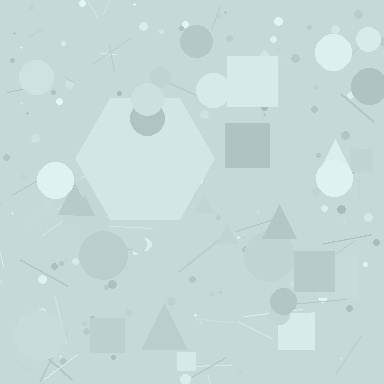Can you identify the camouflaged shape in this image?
The camouflaged shape is a hexagon.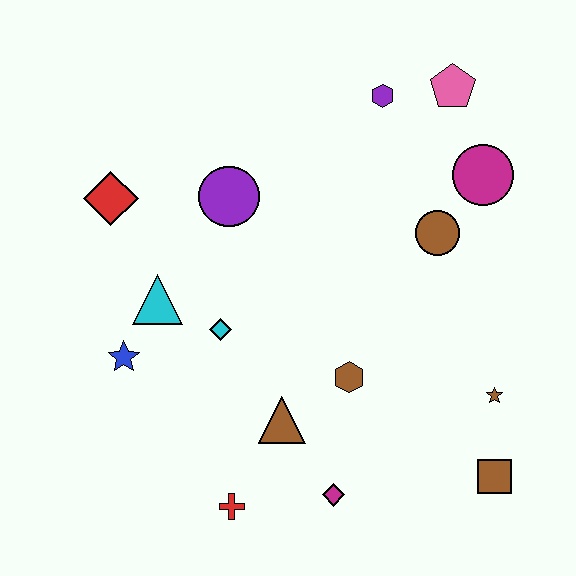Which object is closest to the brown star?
The brown square is closest to the brown star.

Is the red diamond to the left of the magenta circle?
Yes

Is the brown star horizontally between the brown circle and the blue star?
No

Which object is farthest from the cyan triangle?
The brown square is farthest from the cyan triangle.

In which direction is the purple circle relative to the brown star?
The purple circle is to the left of the brown star.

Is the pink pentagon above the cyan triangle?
Yes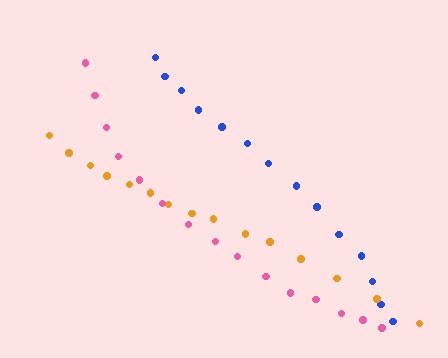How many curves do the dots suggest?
There are 3 distinct paths.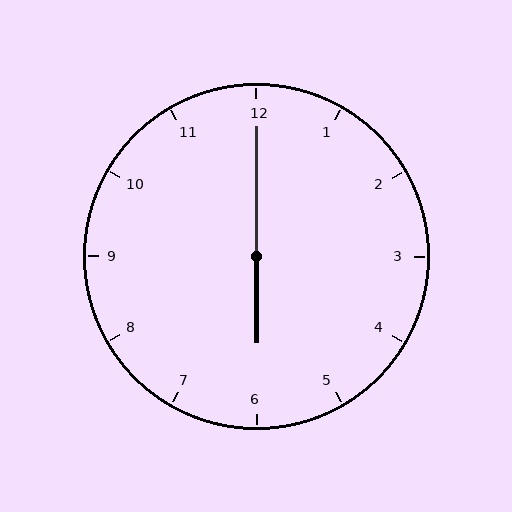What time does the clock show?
6:00.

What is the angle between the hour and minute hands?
Approximately 180 degrees.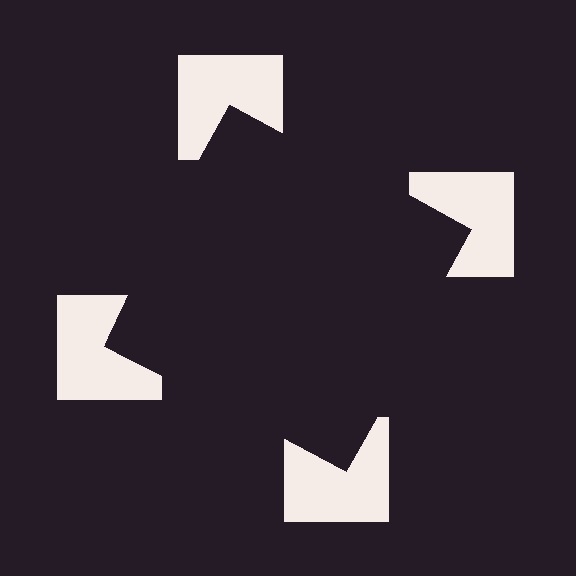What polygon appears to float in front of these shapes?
An illusory square — its edges are inferred from the aligned wedge cuts in the notched squares, not physically drawn.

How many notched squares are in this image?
There are 4 — one at each vertex of the illusory square.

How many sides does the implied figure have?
4 sides.